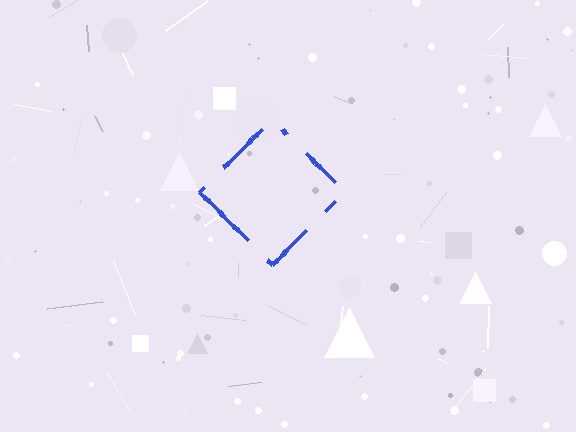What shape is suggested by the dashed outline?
The dashed outline suggests a diamond.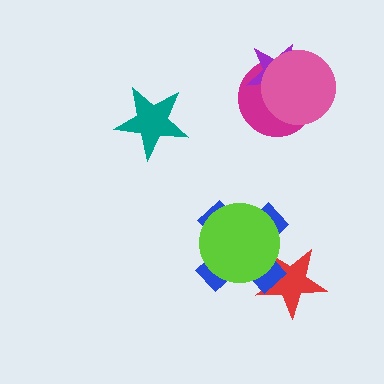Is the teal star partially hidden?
No, no other shape covers it.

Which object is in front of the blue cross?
The lime circle is in front of the blue cross.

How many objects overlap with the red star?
2 objects overlap with the red star.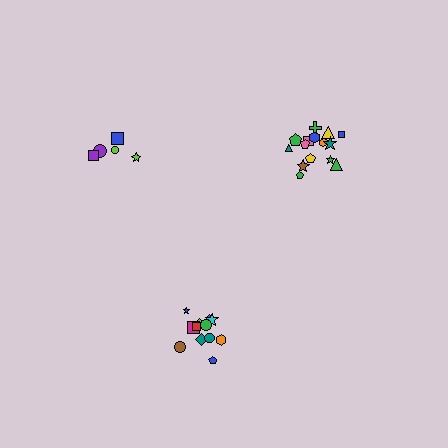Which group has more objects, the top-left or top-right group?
The top-right group.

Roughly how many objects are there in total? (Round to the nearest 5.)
Roughly 30 objects in total.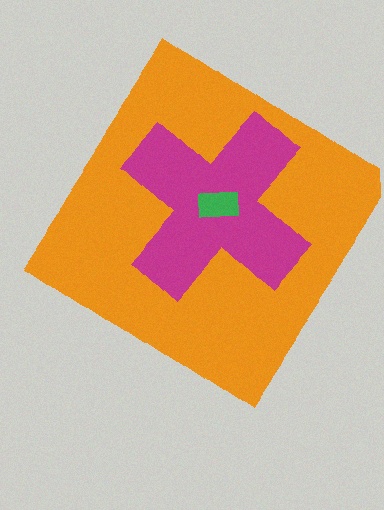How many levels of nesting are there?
3.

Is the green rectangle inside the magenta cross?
Yes.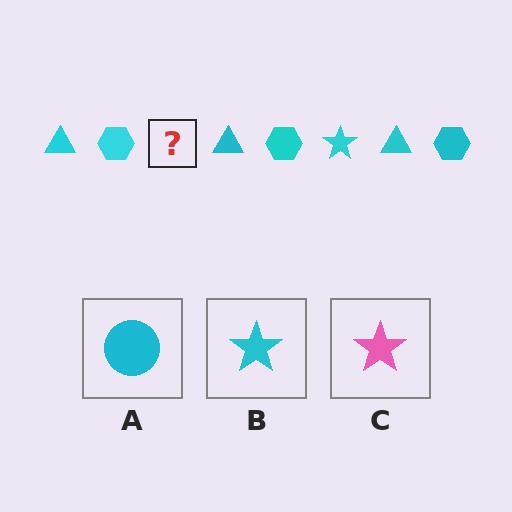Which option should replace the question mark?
Option B.